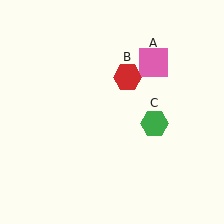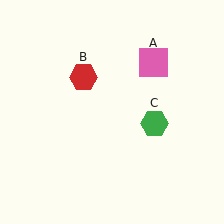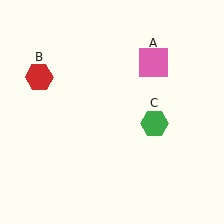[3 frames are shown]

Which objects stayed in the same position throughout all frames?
Pink square (object A) and green hexagon (object C) remained stationary.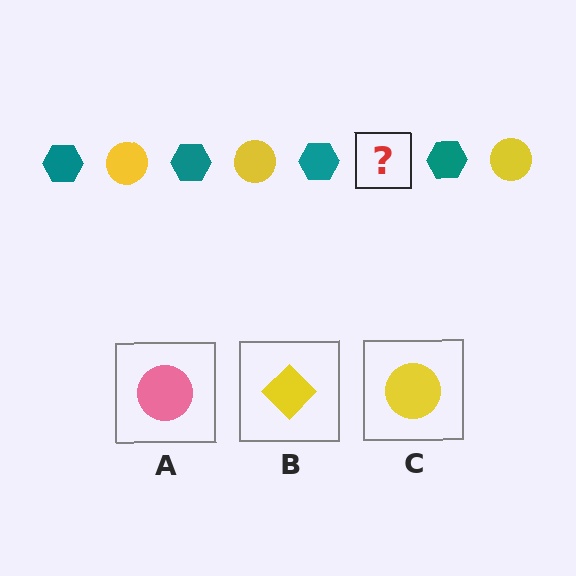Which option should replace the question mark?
Option C.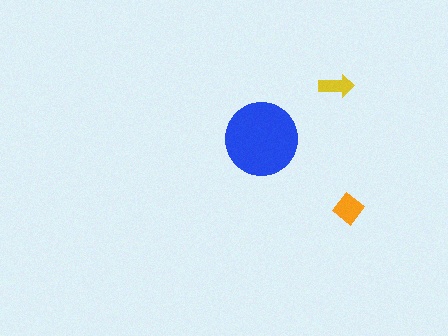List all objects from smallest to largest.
The yellow arrow, the orange diamond, the blue circle.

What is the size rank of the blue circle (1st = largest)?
1st.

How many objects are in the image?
There are 3 objects in the image.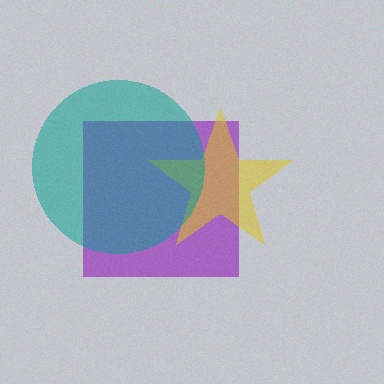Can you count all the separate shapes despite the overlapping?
Yes, there are 3 separate shapes.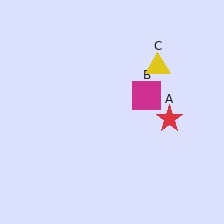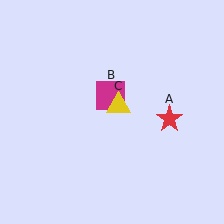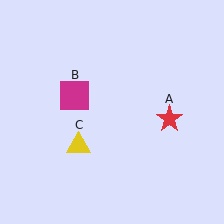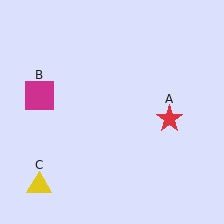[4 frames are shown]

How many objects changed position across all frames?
2 objects changed position: magenta square (object B), yellow triangle (object C).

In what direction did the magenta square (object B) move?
The magenta square (object B) moved left.